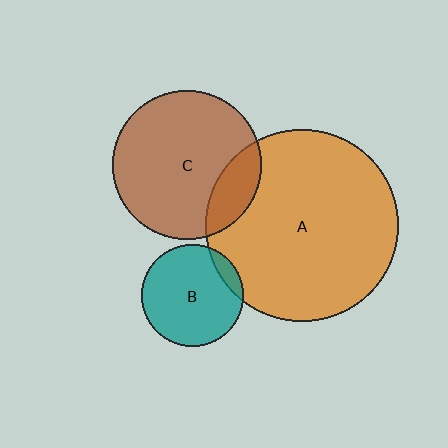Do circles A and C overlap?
Yes.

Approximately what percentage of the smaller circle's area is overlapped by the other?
Approximately 20%.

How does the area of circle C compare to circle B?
Approximately 2.1 times.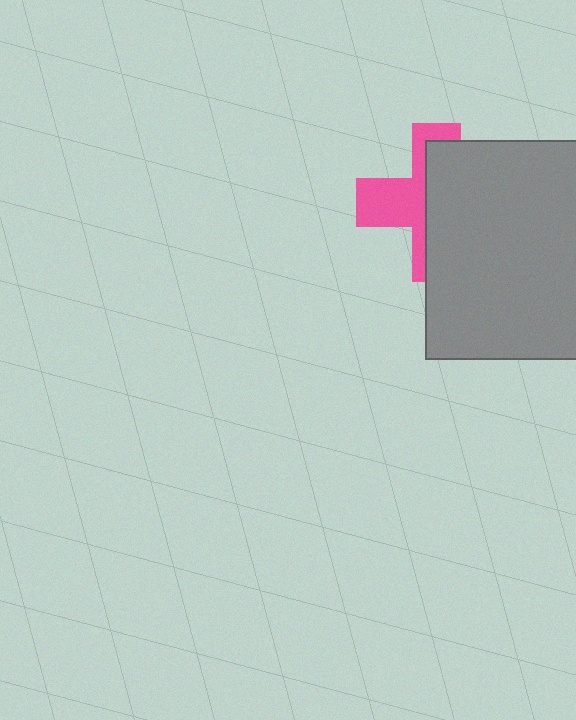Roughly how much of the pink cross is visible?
A small part of it is visible (roughly 42%).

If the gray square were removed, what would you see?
You would see the complete pink cross.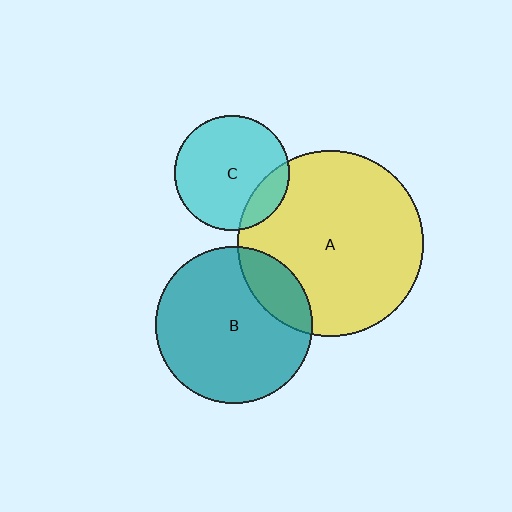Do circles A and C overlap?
Yes.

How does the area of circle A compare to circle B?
Approximately 1.4 times.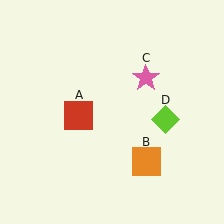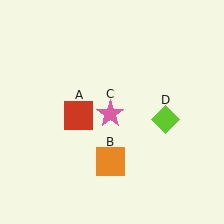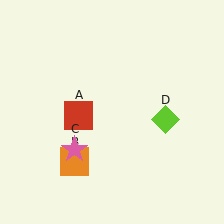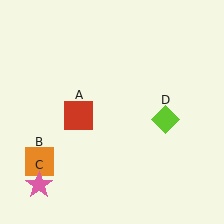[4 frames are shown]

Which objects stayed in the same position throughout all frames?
Red square (object A) and lime diamond (object D) remained stationary.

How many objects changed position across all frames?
2 objects changed position: orange square (object B), pink star (object C).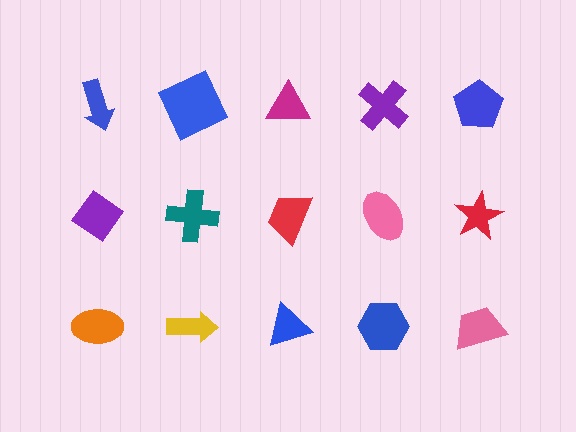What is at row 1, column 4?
A purple cross.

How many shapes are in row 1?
5 shapes.